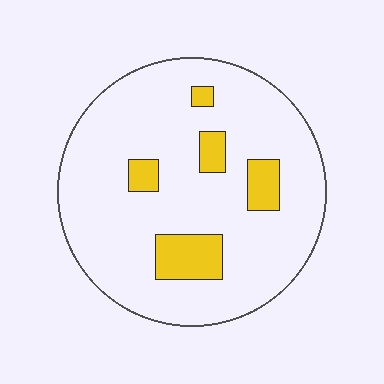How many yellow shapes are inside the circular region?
5.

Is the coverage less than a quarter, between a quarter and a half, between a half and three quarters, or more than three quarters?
Less than a quarter.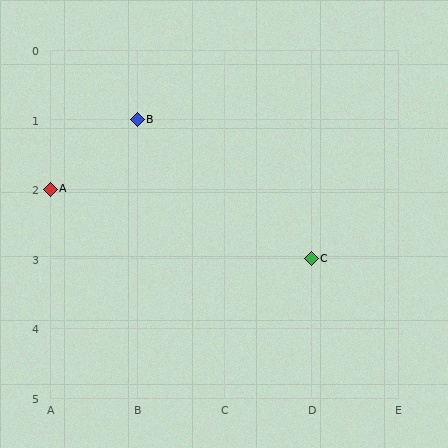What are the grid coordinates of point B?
Point B is at grid coordinates (B, 1).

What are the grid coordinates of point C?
Point C is at grid coordinates (D, 3).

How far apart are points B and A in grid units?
Points B and A are 1 column and 1 row apart (about 1.4 grid units diagonally).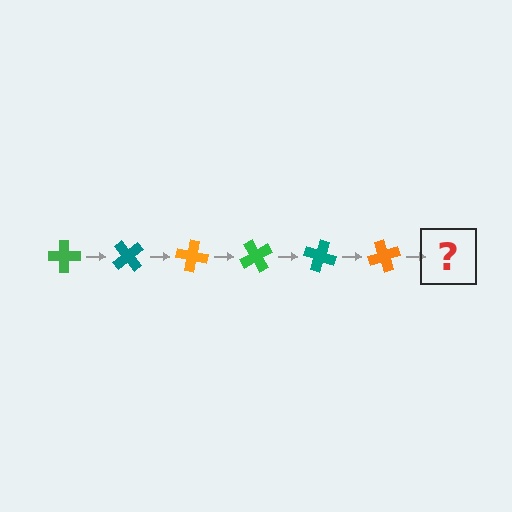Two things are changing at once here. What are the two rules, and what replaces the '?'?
The two rules are that it rotates 50 degrees each step and the color cycles through green, teal, and orange. The '?' should be a green cross, rotated 300 degrees from the start.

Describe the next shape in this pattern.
It should be a green cross, rotated 300 degrees from the start.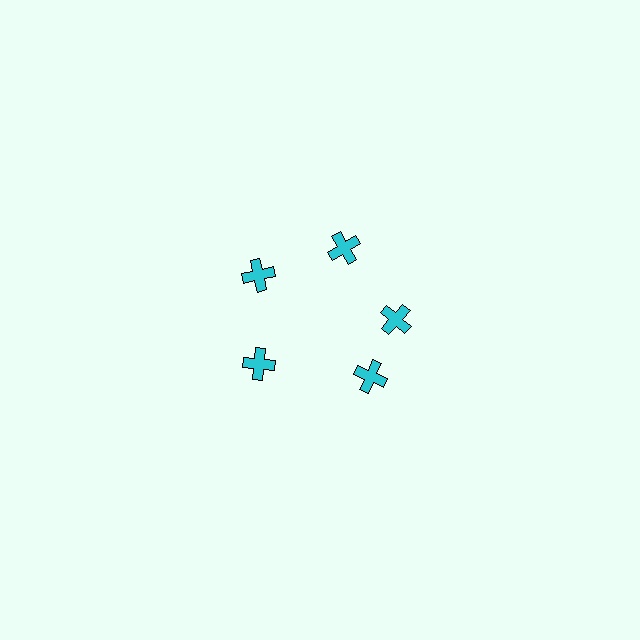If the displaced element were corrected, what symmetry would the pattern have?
It would have 5-fold rotational symmetry — the pattern would map onto itself every 72 degrees.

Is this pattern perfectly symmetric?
No. The 5 cyan crosses are arranged in a ring, but one element near the 5 o'clock position is rotated out of alignment along the ring, breaking the 5-fold rotational symmetry.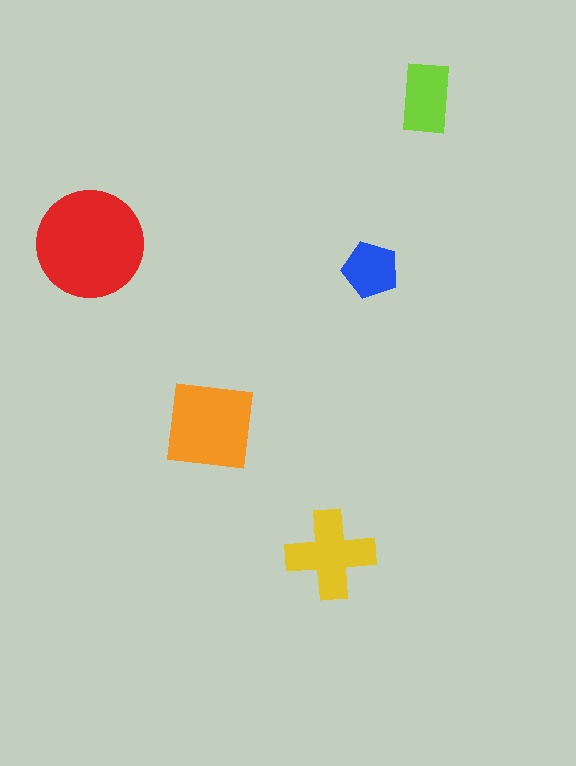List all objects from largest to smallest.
The red circle, the orange square, the yellow cross, the lime rectangle, the blue pentagon.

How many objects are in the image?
There are 5 objects in the image.